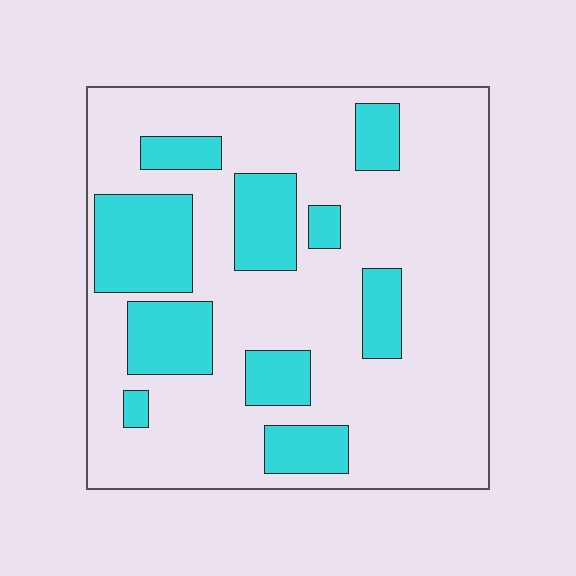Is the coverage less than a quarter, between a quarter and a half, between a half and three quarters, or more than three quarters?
Between a quarter and a half.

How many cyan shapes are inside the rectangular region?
10.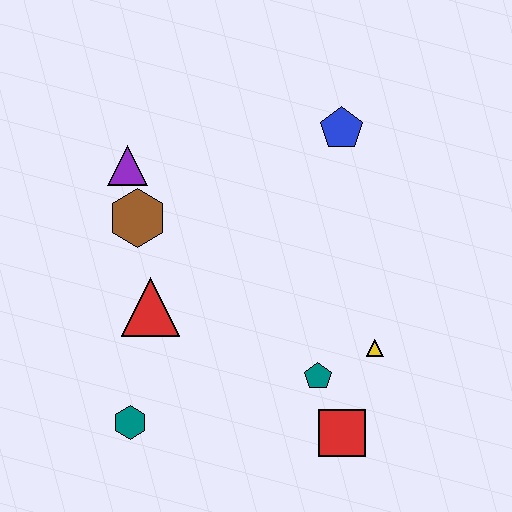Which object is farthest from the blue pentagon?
The teal hexagon is farthest from the blue pentagon.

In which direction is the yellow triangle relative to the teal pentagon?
The yellow triangle is to the right of the teal pentagon.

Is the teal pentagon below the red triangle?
Yes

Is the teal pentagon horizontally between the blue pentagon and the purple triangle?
Yes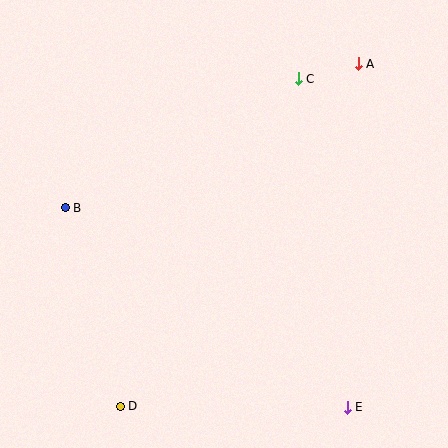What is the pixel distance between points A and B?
The distance between A and B is 327 pixels.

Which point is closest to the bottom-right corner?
Point E is closest to the bottom-right corner.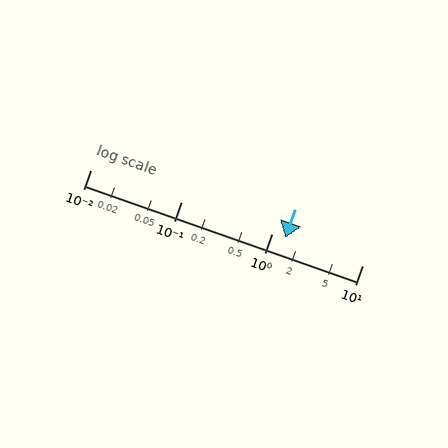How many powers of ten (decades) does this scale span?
The scale spans 3 decades, from 0.01 to 10.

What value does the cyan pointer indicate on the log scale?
The pointer indicates approximately 1.4.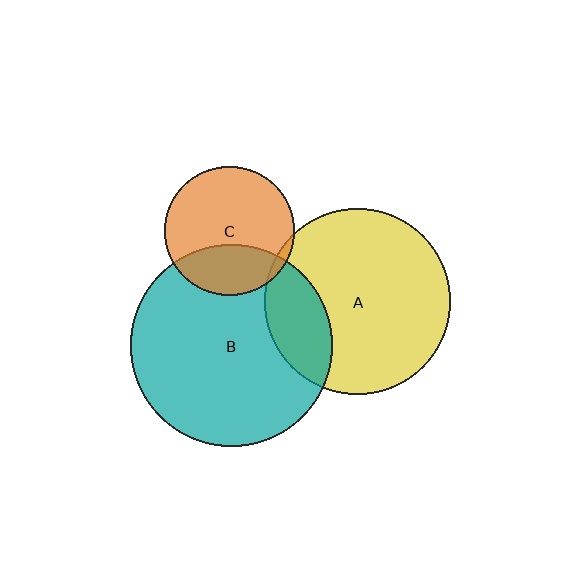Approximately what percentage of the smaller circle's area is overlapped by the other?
Approximately 30%.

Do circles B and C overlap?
Yes.